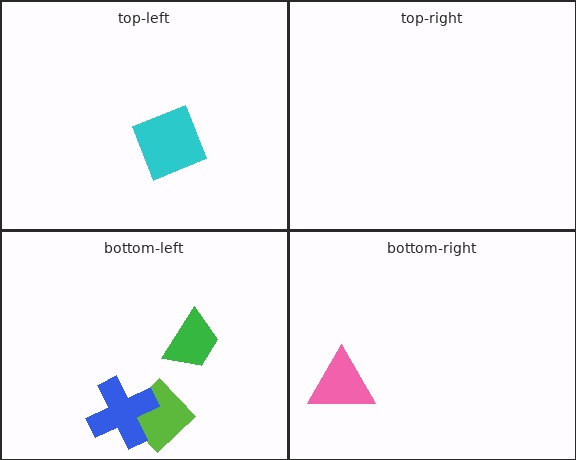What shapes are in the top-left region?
The cyan square.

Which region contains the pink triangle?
The bottom-right region.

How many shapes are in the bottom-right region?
1.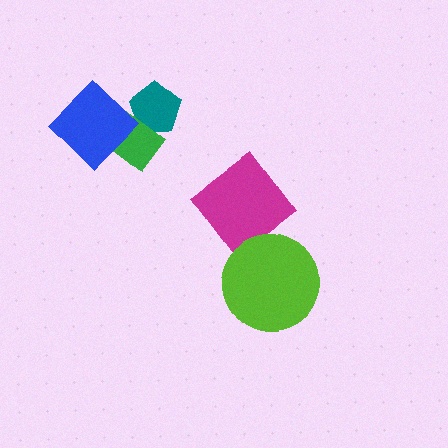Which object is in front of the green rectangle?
The blue diamond is in front of the green rectangle.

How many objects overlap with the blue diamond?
2 objects overlap with the blue diamond.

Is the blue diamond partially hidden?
No, no other shape covers it.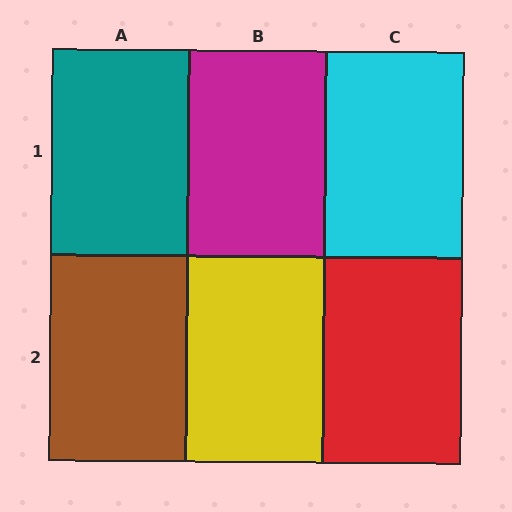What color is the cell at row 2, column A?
Brown.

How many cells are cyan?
1 cell is cyan.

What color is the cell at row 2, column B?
Yellow.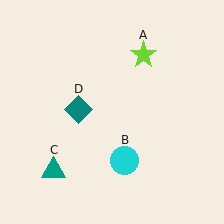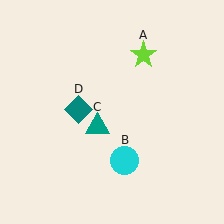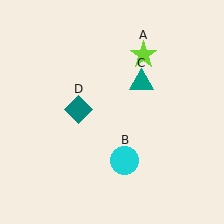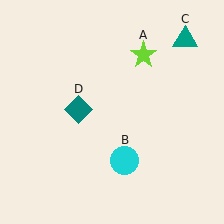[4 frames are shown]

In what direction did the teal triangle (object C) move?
The teal triangle (object C) moved up and to the right.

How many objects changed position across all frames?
1 object changed position: teal triangle (object C).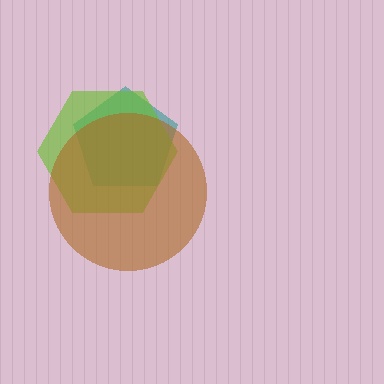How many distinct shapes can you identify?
There are 3 distinct shapes: a teal pentagon, a lime hexagon, a brown circle.